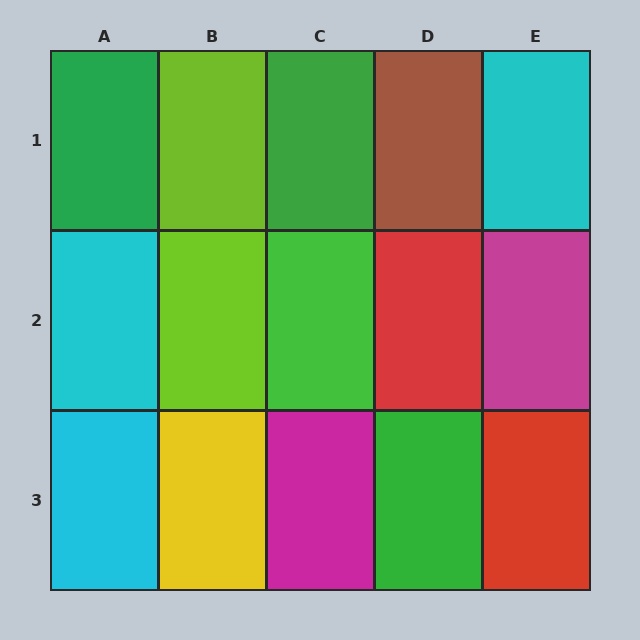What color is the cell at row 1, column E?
Cyan.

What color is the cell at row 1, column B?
Lime.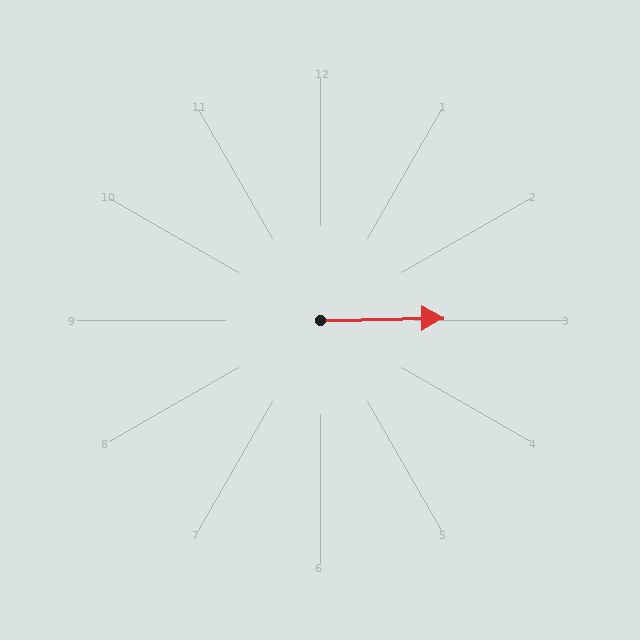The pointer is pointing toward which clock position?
Roughly 3 o'clock.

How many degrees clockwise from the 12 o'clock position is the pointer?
Approximately 89 degrees.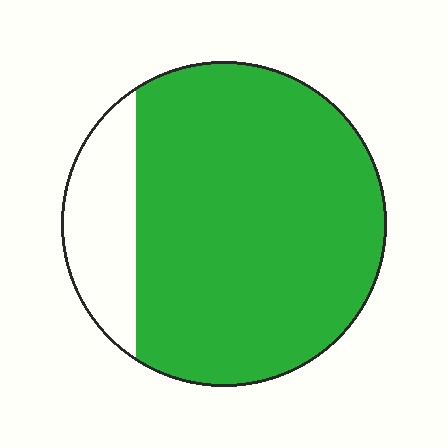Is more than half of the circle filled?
Yes.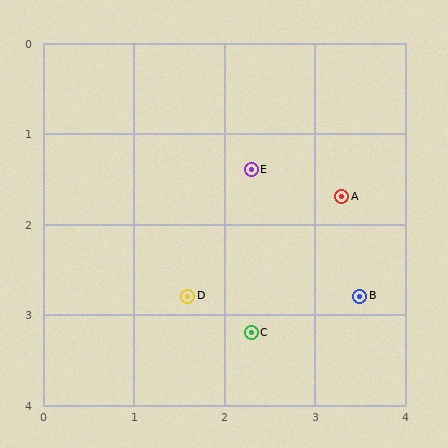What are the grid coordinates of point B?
Point B is at approximately (3.5, 2.8).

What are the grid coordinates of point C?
Point C is at approximately (2.3, 3.2).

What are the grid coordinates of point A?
Point A is at approximately (3.3, 1.7).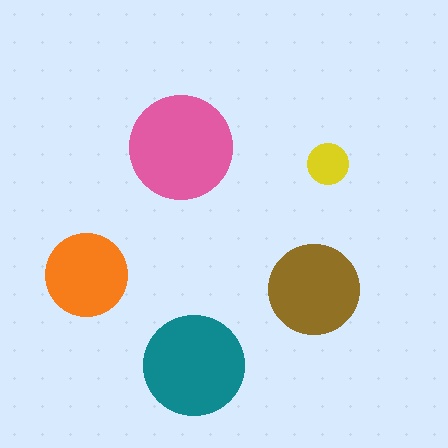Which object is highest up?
The pink circle is topmost.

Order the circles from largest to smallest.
the pink one, the teal one, the brown one, the orange one, the yellow one.